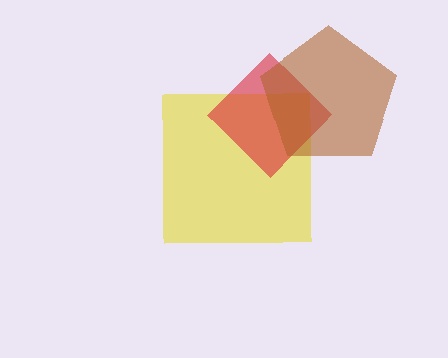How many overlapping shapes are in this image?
There are 3 overlapping shapes in the image.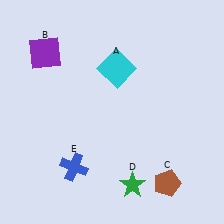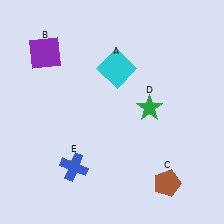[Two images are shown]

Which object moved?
The green star (D) moved up.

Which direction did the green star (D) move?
The green star (D) moved up.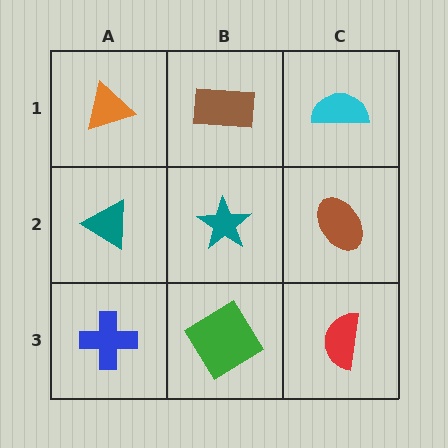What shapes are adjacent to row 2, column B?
A brown rectangle (row 1, column B), a green diamond (row 3, column B), a teal triangle (row 2, column A), a brown ellipse (row 2, column C).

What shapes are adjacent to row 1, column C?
A brown ellipse (row 2, column C), a brown rectangle (row 1, column B).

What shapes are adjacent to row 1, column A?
A teal triangle (row 2, column A), a brown rectangle (row 1, column B).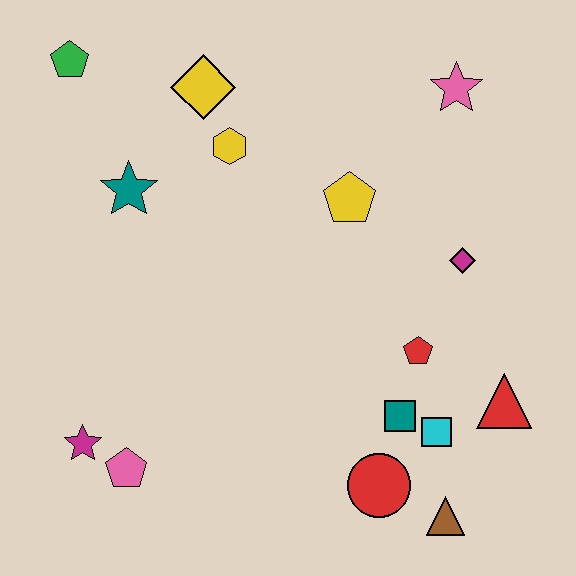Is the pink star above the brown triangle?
Yes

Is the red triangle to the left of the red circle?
No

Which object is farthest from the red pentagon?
The green pentagon is farthest from the red pentagon.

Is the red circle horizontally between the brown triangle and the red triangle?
No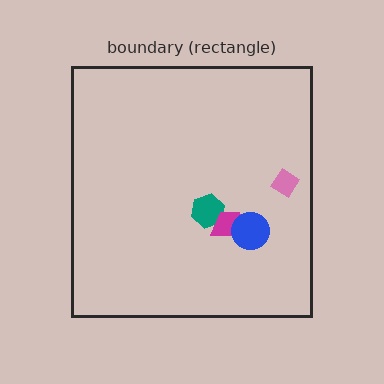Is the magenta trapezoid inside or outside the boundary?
Inside.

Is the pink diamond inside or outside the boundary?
Inside.